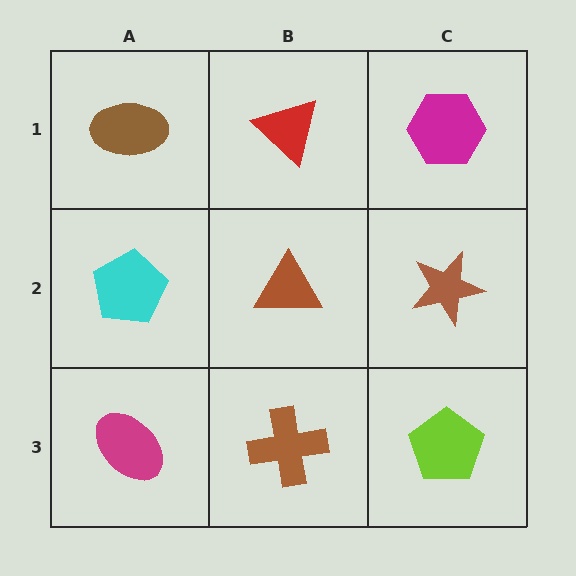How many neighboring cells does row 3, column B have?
3.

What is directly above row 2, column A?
A brown ellipse.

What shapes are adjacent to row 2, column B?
A red triangle (row 1, column B), a brown cross (row 3, column B), a cyan pentagon (row 2, column A), a brown star (row 2, column C).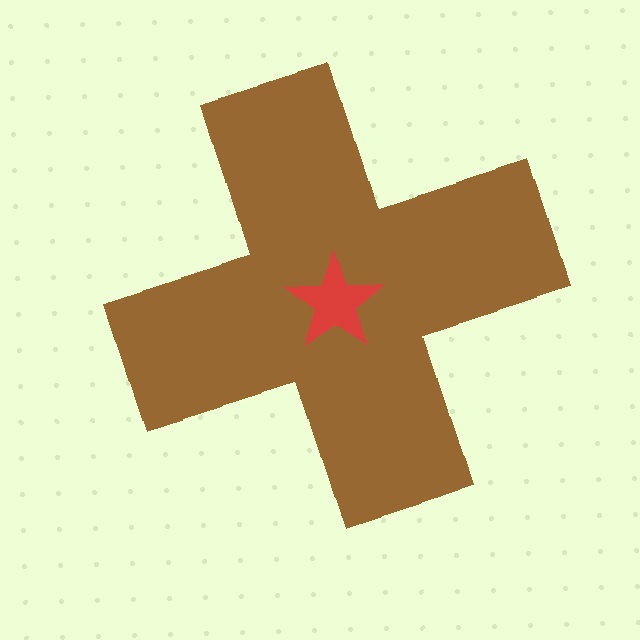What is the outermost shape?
The brown cross.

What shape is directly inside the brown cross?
The red star.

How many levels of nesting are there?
2.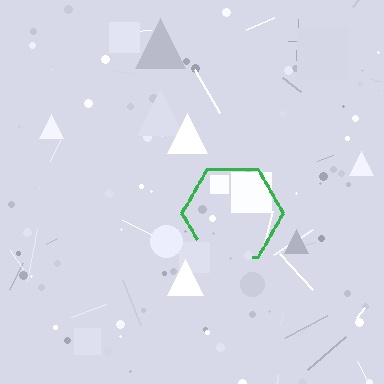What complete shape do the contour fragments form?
The contour fragments form a hexagon.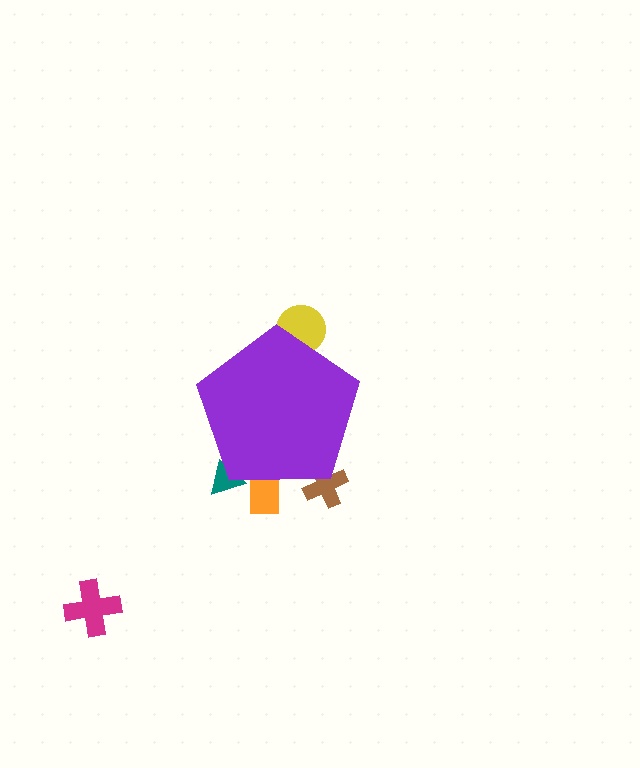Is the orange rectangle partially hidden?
Yes, the orange rectangle is partially hidden behind the purple pentagon.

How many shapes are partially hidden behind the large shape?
4 shapes are partially hidden.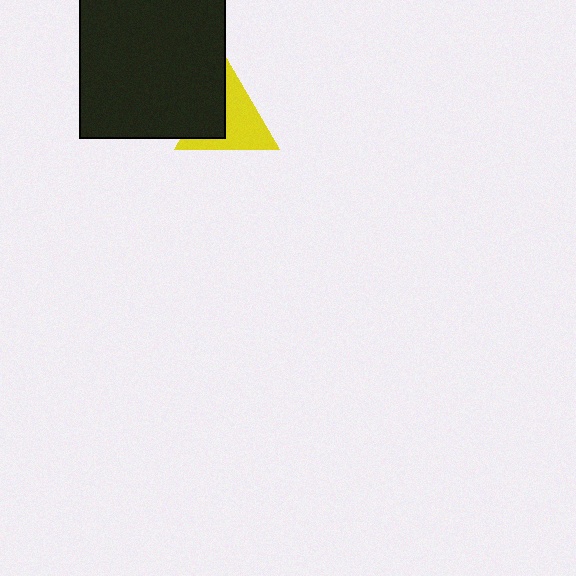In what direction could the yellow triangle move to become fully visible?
The yellow triangle could move right. That would shift it out from behind the black rectangle entirely.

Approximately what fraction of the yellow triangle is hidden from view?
Roughly 38% of the yellow triangle is hidden behind the black rectangle.